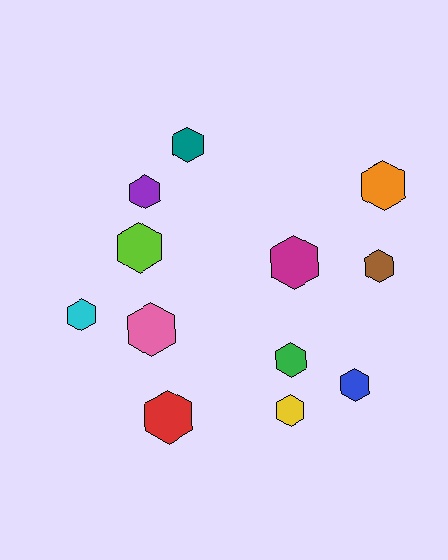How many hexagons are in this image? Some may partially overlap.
There are 12 hexagons.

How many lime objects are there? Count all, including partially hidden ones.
There is 1 lime object.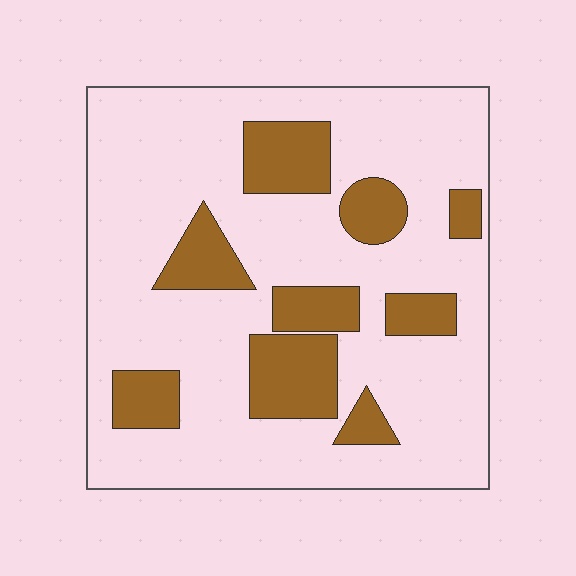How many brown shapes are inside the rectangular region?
9.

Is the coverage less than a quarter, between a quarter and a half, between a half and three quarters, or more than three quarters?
Less than a quarter.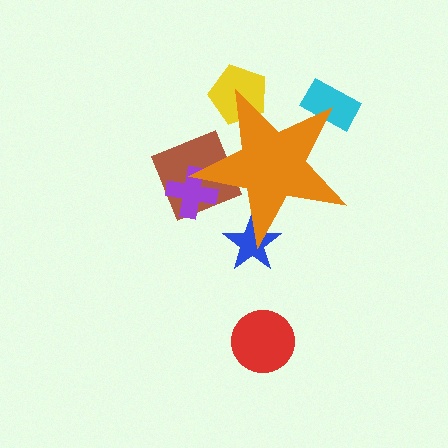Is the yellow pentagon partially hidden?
Yes, the yellow pentagon is partially hidden behind the orange star.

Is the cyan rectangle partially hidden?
Yes, the cyan rectangle is partially hidden behind the orange star.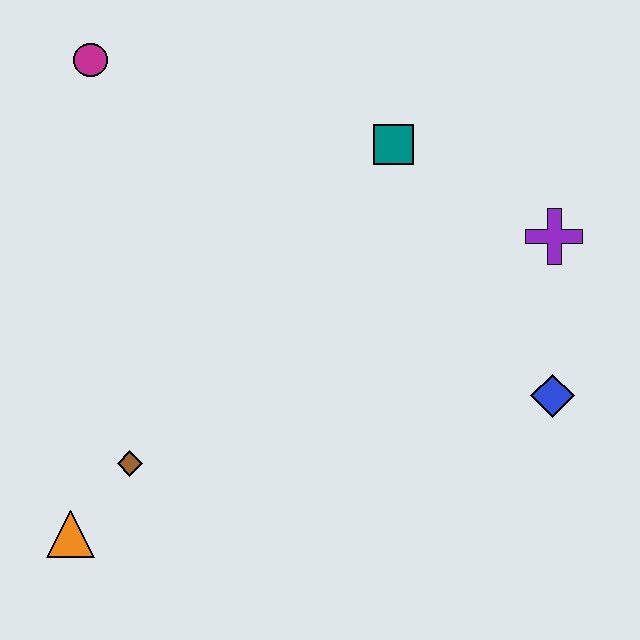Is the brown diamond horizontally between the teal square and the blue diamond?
No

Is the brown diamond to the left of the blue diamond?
Yes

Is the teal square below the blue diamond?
No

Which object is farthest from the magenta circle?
The blue diamond is farthest from the magenta circle.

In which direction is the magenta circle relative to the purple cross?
The magenta circle is to the left of the purple cross.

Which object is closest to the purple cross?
The blue diamond is closest to the purple cross.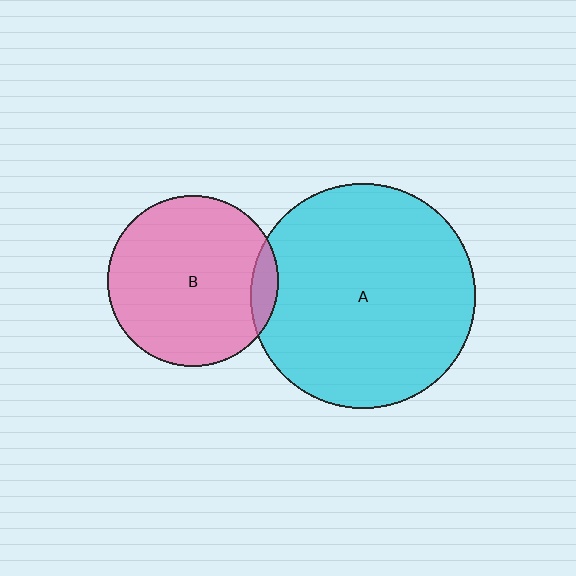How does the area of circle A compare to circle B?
Approximately 1.7 times.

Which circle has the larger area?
Circle A (cyan).